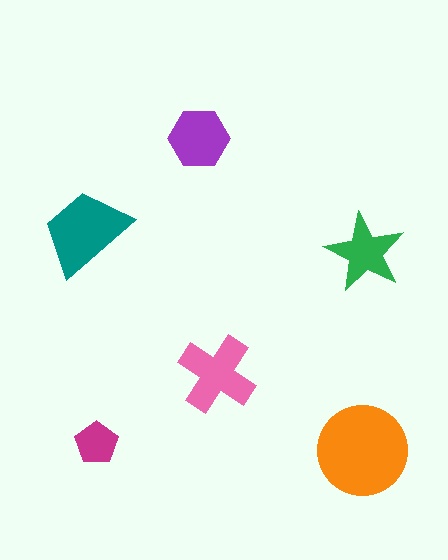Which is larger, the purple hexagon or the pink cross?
The pink cross.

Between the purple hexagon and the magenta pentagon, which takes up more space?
The purple hexagon.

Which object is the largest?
The orange circle.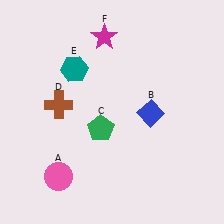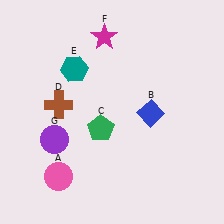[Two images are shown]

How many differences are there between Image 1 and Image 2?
There is 1 difference between the two images.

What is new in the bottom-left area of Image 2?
A purple circle (G) was added in the bottom-left area of Image 2.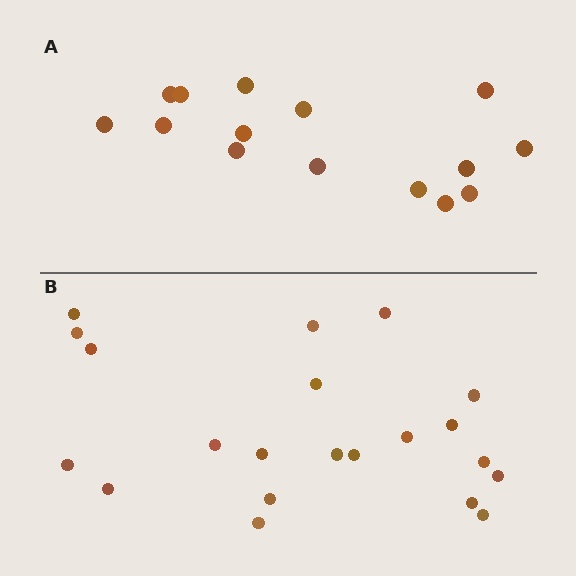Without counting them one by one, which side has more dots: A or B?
Region B (the bottom region) has more dots.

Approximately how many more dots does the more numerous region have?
Region B has about 6 more dots than region A.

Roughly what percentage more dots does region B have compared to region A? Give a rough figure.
About 40% more.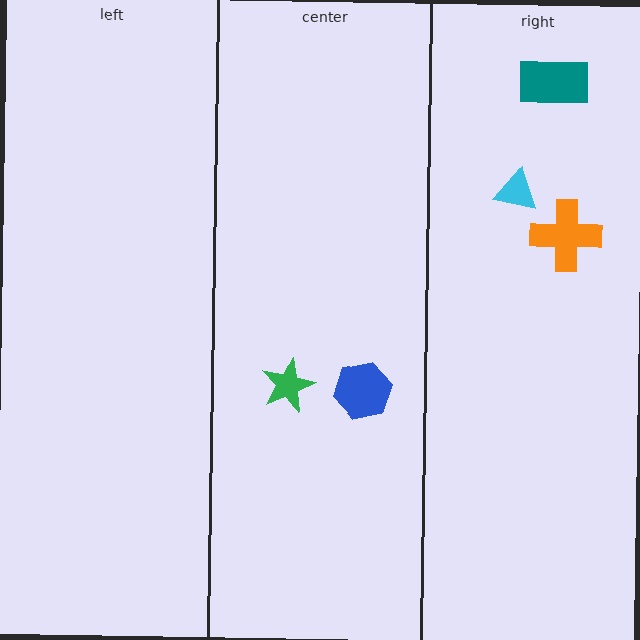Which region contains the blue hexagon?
The center region.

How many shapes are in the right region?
3.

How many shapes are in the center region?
2.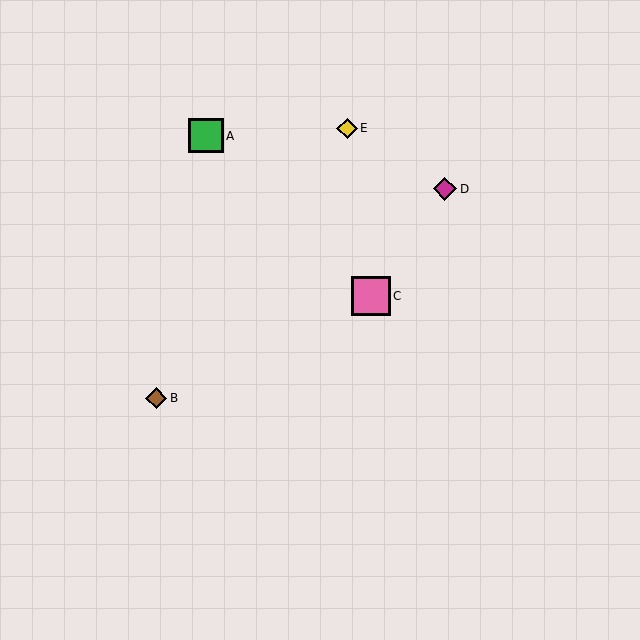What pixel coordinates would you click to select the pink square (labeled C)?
Click at (371, 296) to select the pink square C.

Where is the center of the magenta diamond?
The center of the magenta diamond is at (445, 189).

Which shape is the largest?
The pink square (labeled C) is the largest.